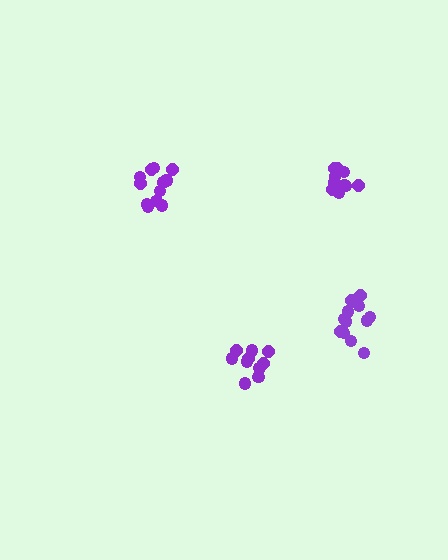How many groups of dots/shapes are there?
There are 4 groups.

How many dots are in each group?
Group 1: 10 dots, Group 2: 14 dots, Group 3: 13 dots, Group 4: 13 dots (50 total).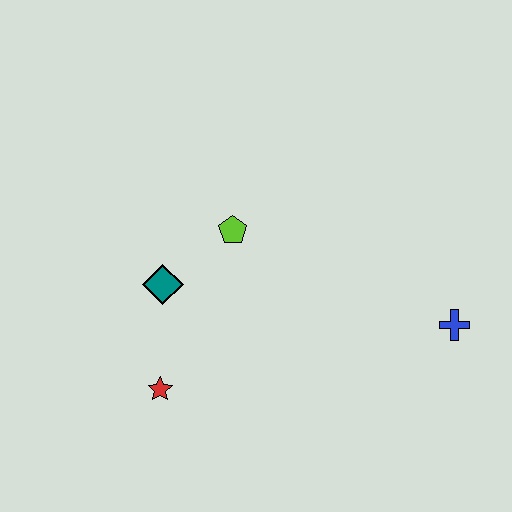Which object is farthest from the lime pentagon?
The blue cross is farthest from the lime pentagon.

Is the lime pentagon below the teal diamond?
No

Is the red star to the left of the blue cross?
Yes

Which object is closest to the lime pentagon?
The teal diamond is closest to the lime pentagon.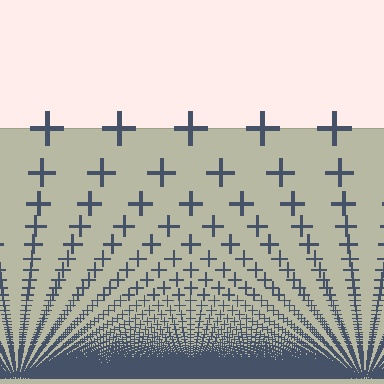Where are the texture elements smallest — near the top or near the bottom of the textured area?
Near the bottom.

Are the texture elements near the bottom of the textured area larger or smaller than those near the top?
Smaller. The gradient is inverted — elements near the bottom are smaller and denser.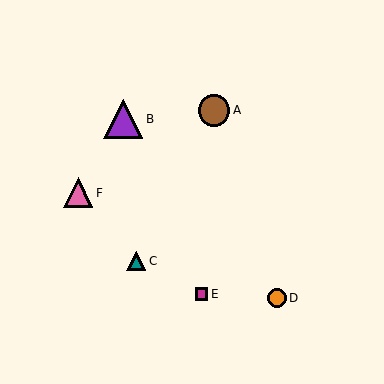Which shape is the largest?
The purple triangle (labeled B) is the largest.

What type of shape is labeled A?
Shape A is a brown circle.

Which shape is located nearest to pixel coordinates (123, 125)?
The purple triangle (labeled B) at (123, 119) is nearest to that location.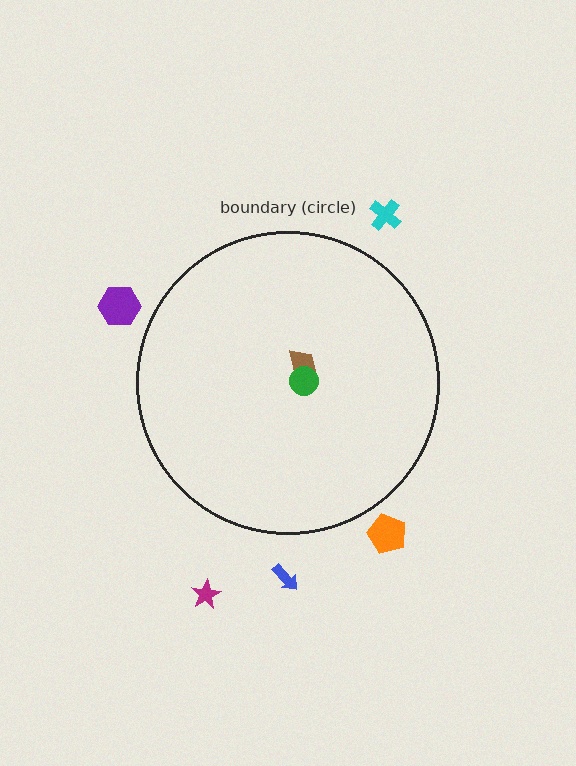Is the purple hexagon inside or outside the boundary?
Outside.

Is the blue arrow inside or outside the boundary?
Outside.